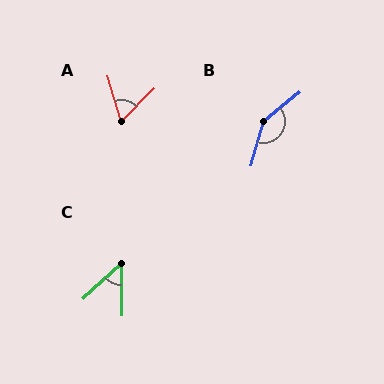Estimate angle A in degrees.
Approximately 62 degrees.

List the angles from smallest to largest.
C (48°), A (62°), B (144°).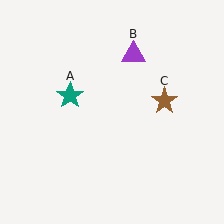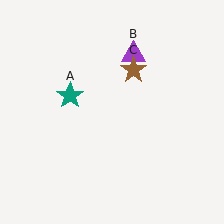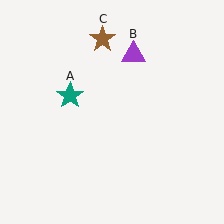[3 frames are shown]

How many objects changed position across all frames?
1 object changed position: brown star (object C).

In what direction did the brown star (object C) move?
The brown star (object C) moved up and to the left.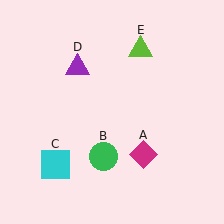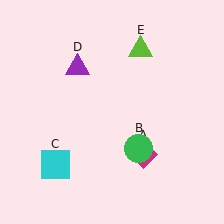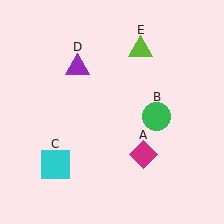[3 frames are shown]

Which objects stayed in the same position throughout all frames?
Magenta diamond (object A) and cyan square (object C) and purple triangle (object D) and lime triangle (object E) remained stationary.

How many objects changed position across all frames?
1 object changed position: green circle (object B).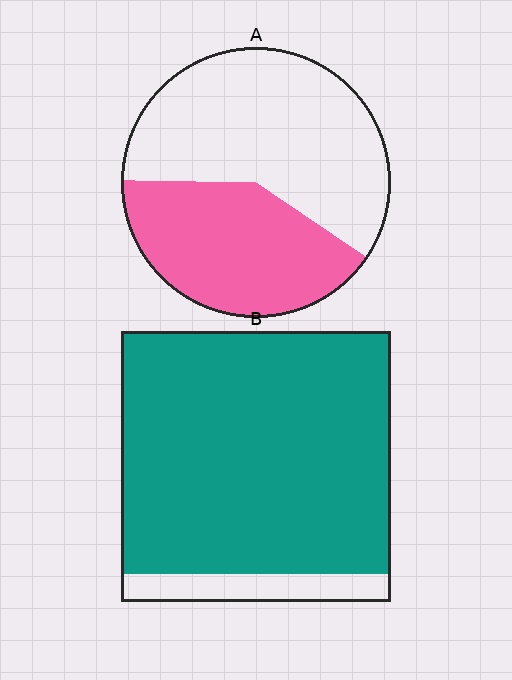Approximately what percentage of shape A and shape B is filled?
A is approximately 40% and B is approximately 90%.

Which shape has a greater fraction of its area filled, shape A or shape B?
Shape B.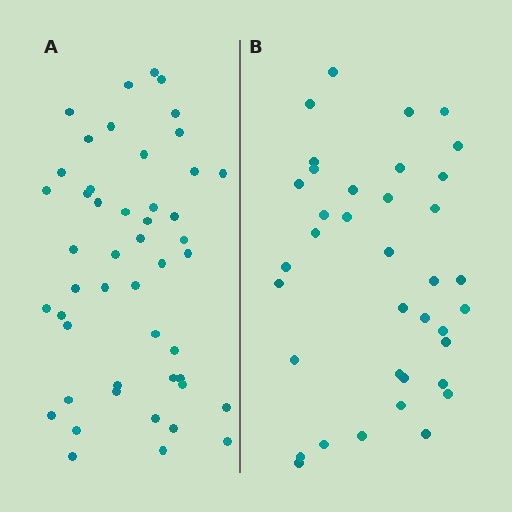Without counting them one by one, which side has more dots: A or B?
Region A (the left region) has more dots.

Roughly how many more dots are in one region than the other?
Region A has roughly 12 or so more dots than region B.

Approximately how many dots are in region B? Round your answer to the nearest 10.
About 40 dots. (The exact count is 37, which rounds to 40.)